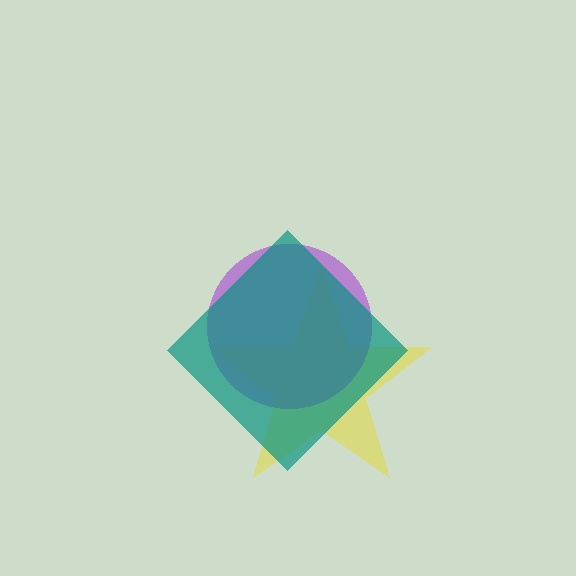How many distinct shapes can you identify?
There are 3 distinct shapes: a yellow star, a purple circle, a teal diamond.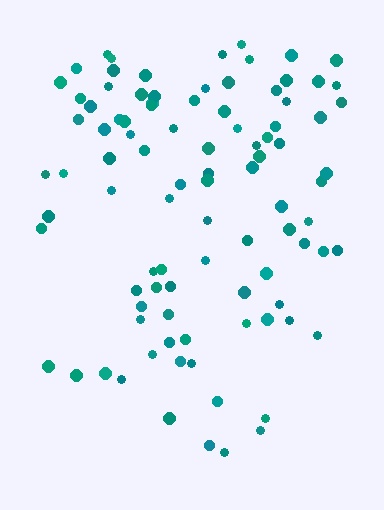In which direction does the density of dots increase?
From bottom to top, with the top side densest.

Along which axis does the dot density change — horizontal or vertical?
Vertical.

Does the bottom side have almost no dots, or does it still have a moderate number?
Still a moderate number, just noticeably fewer than the top.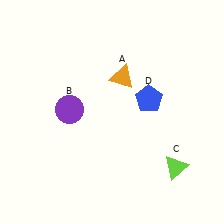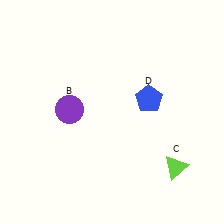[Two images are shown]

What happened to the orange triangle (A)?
The orange triangle (A) was removed in Image 2. It was in the top-right area of Image 1.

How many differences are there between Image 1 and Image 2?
There is 1 difference between the two images.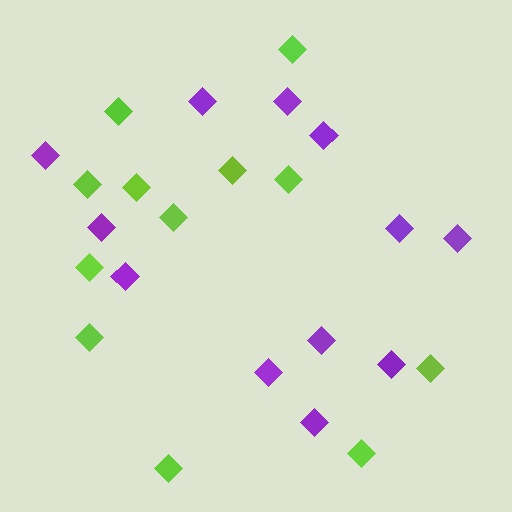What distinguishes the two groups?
There are 2 groups: one group of lime diamonds (12) and one group of purple diamonds (12).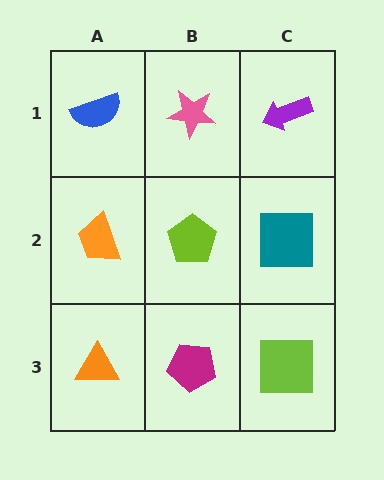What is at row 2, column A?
An orange trapezoid.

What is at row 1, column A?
A blue semicircle.